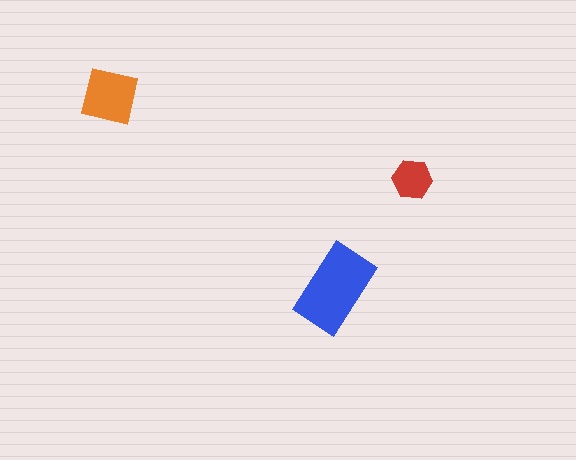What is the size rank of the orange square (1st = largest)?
2nd.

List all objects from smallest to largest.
The red hexagon, the orange square, the blue rectangle.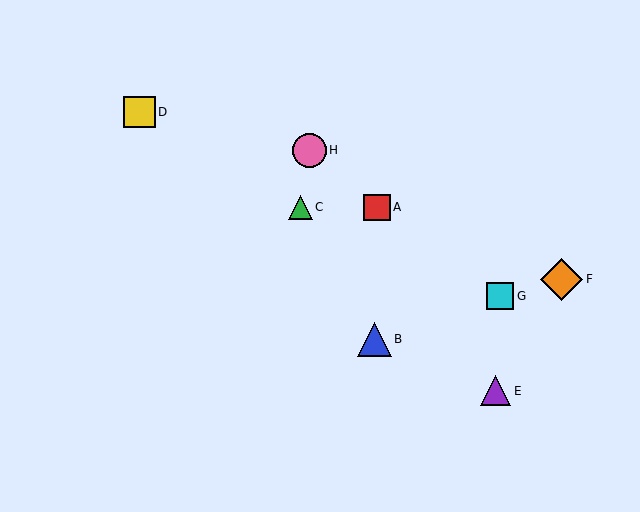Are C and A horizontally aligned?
Yes, both are at y≈207.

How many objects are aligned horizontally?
2 objects (A, C) are aligned horizontally.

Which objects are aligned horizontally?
Objects A, C are aligned horizontally.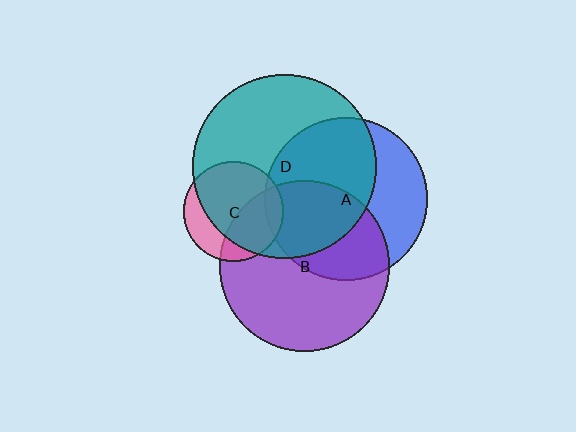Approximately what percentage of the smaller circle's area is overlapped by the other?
Approximately 55%.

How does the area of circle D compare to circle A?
Approximately 1.3 times.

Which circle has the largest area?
Circle D (teal).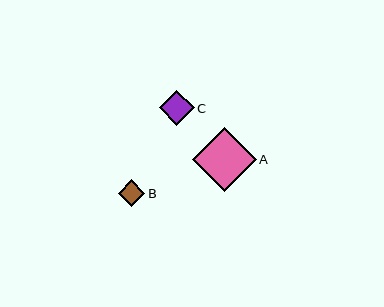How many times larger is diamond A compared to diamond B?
Diamond A is approximately 2.4 times the size of diamond B.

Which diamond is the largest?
Diamond A is the largest with a size of approximately 64 pixels.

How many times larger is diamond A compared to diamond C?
Diamond A is approximately 1.8 times the size of diamond C.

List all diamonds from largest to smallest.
From largest to smallest: A, C, B.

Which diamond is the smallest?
Diamond B is the smallest with a size of approximately 26 pixels.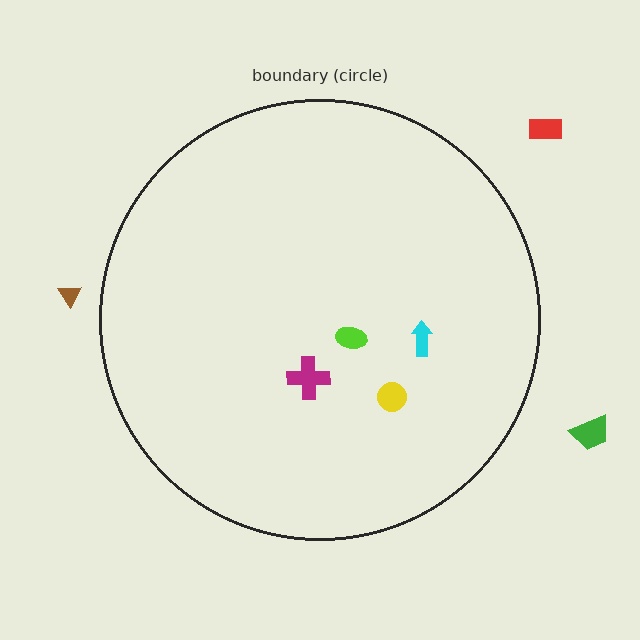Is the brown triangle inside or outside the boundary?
Outside.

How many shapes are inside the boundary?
4 inside, 3 outside.